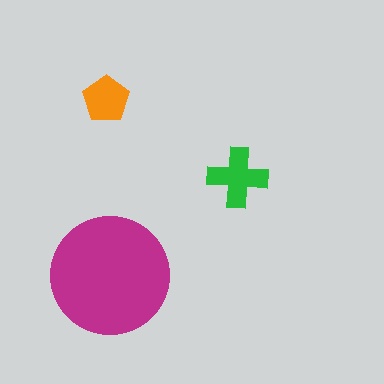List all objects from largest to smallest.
The magenta circle, the green cross, the orange pentagon.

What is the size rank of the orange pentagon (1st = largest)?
3rd.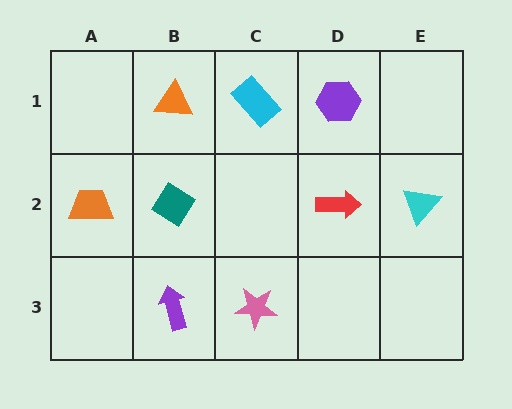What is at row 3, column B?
A purple arrow.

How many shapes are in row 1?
3 shapes.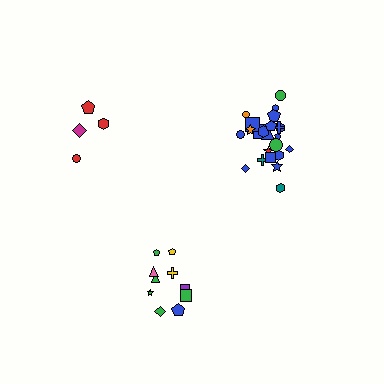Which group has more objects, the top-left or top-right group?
The top-right group.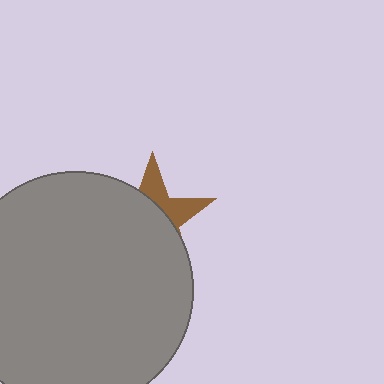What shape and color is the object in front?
The object in front is a gray circle.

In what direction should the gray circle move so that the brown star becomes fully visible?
The gray circle should move toward the lower-left. That is the shortest direction to clear the overlap and leave the brown star fully visible.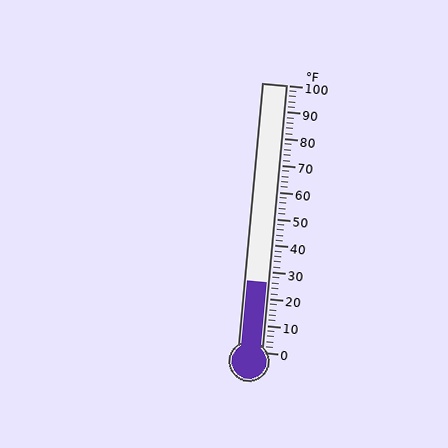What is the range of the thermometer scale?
The thermometer scale ranges from 0°F to 100°F.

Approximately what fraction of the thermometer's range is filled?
The thermometer is filled to approximately 25% of its range.